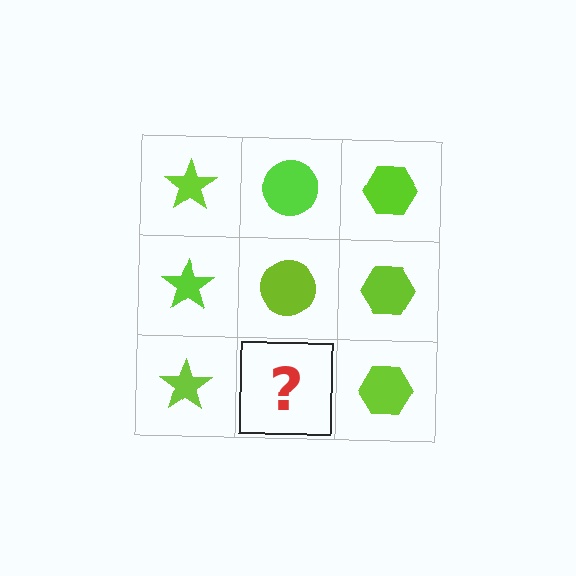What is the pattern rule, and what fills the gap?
The rule is that each column has a consistent shape. The gap should be filled with a lime circle.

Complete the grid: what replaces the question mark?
The question mark should be replaced with a lime circle.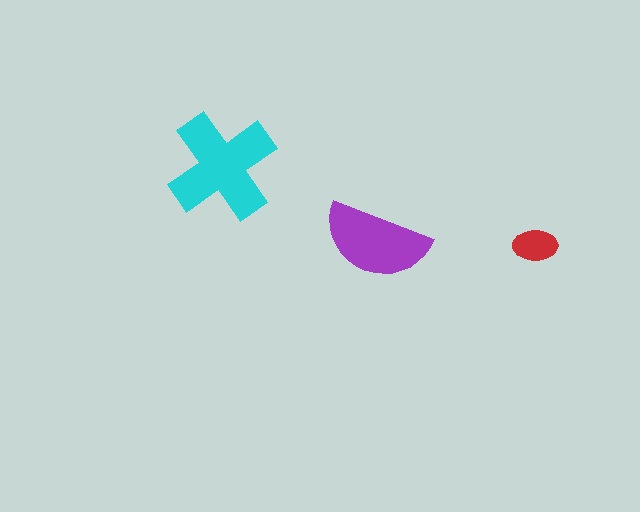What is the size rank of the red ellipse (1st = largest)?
3rd.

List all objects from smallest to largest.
The red ellipse, the purple semicircle, the cyan cross.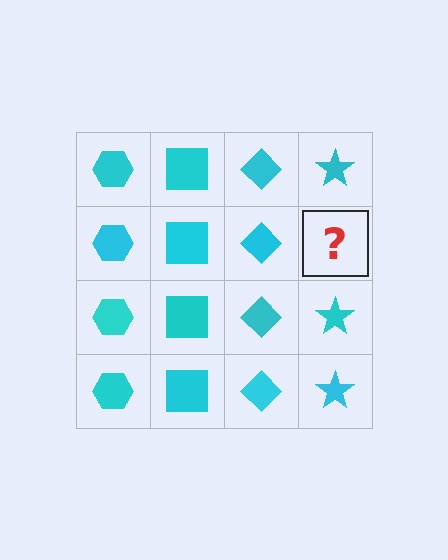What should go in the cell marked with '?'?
The missing cell should contain a cyan star.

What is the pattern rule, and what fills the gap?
The rule is that each column has a consistent shape. The gap should be filled with a cyan star.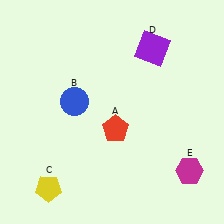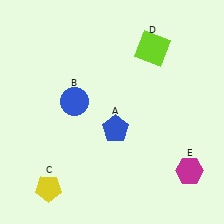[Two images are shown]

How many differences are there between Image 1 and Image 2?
There are 2 differences between the two images.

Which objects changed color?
A changed from red to blue. D changed from purple to lime.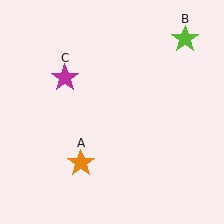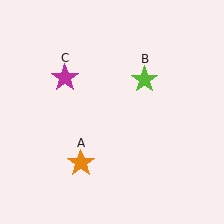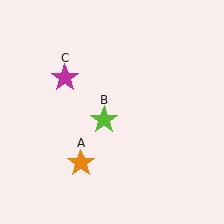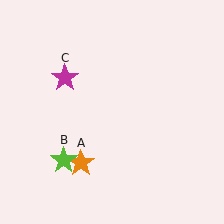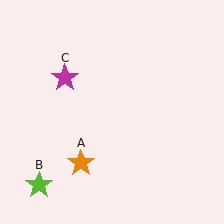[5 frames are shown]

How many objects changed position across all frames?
1 object changed position: lime star (object B).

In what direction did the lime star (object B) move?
The lime star (object B) moved down and to the left.